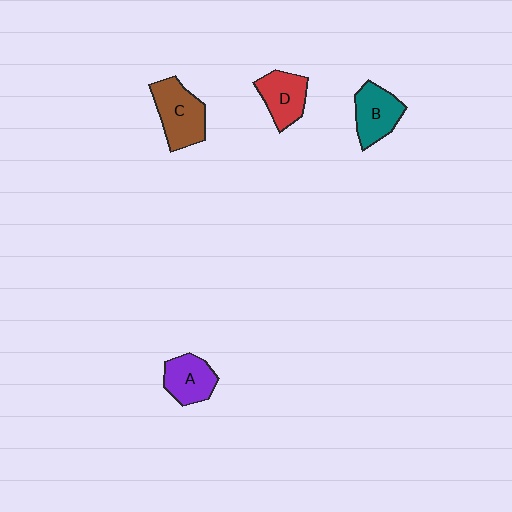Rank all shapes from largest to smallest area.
From largest to smallest: C (brown), B (teal), D (red), A (purple).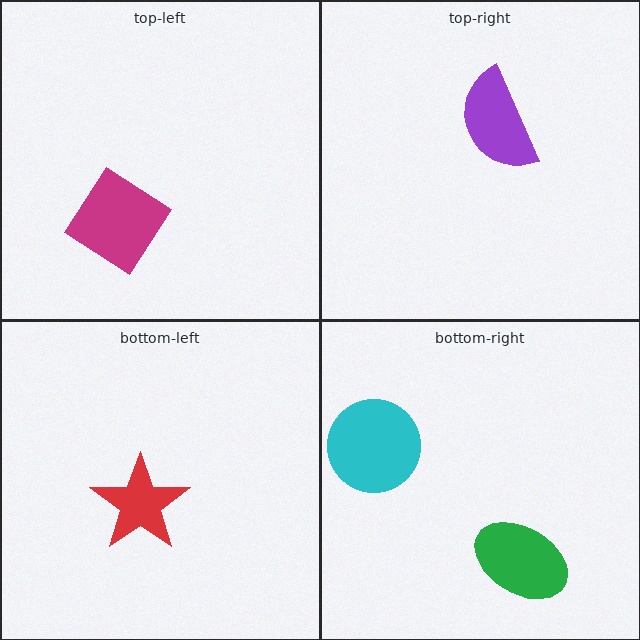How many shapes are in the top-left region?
1.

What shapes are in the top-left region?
The magenta diamond.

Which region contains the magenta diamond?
The top-left region.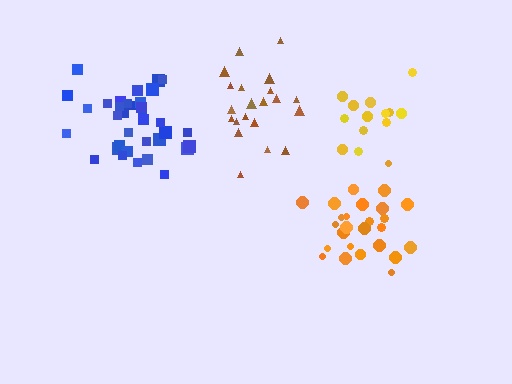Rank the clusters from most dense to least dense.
blue, orange, yellow, brown.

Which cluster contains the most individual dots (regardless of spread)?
Blue (35).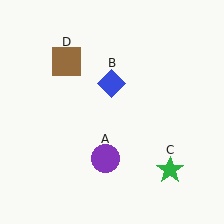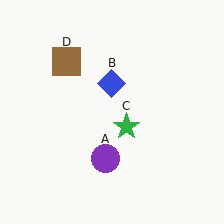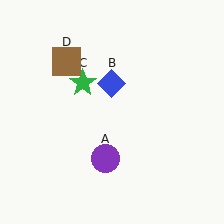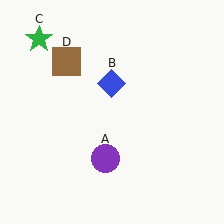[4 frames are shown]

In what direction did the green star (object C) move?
The green star (object C) moved up and to the left.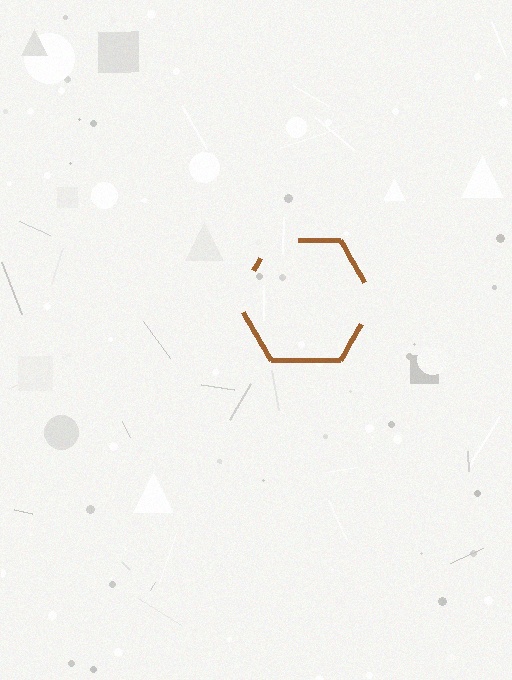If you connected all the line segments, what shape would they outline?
They would outline a hexagon.